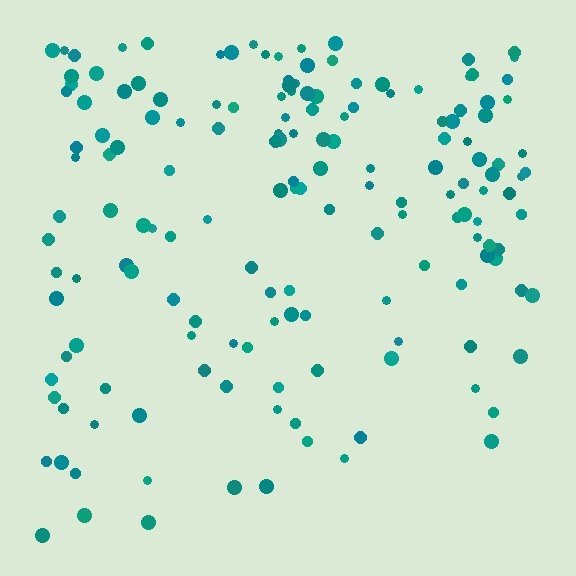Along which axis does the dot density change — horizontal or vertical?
Vertical.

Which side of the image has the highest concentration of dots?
The top.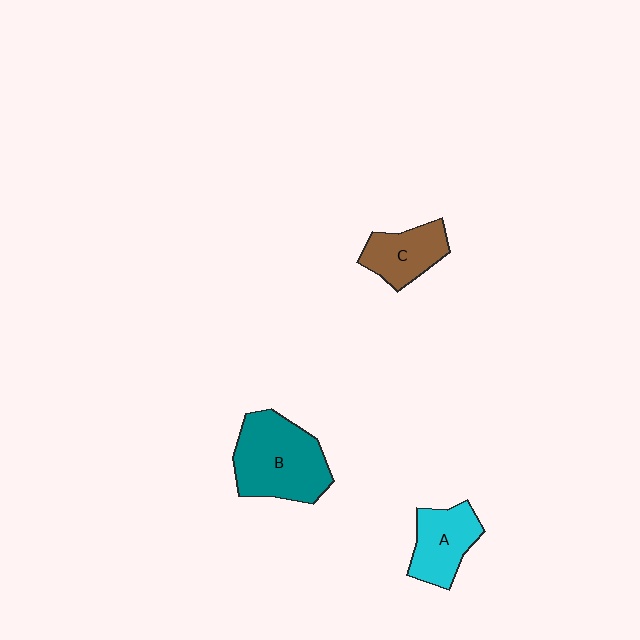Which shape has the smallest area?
Shape C (brown).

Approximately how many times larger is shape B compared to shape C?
Approximately 1.8 times.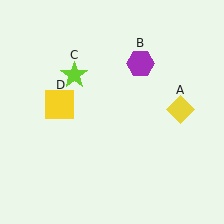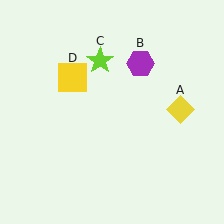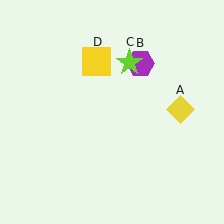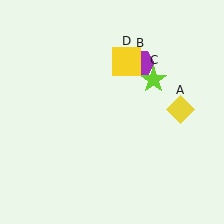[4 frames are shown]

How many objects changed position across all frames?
2 objects changed position: lime star (object C), yellow square (object D).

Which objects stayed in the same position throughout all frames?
Yellow diamond (object A) and purple hexagon (object B) remained stationary.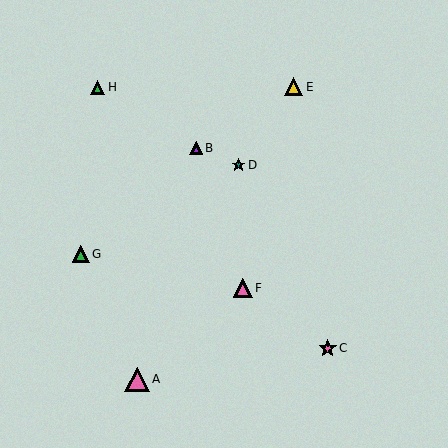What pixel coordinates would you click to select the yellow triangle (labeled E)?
Click at (293, 87) to select the yellow triangle E.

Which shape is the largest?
The pink triangle (labeled A) is the largest.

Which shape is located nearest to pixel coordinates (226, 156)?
The teal star (labeled D) at (239, 165) is nearest to that location.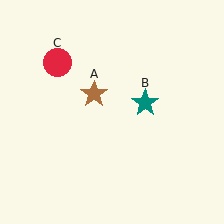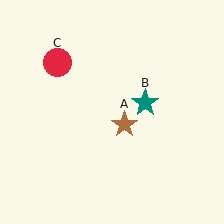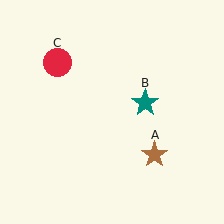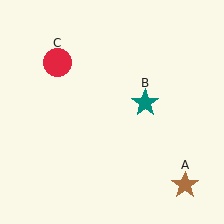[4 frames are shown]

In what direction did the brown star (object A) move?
The brown star (object A) moved down and to the right.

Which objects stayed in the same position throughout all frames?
Teal star (object B) and red circle (object C) remained stationary.